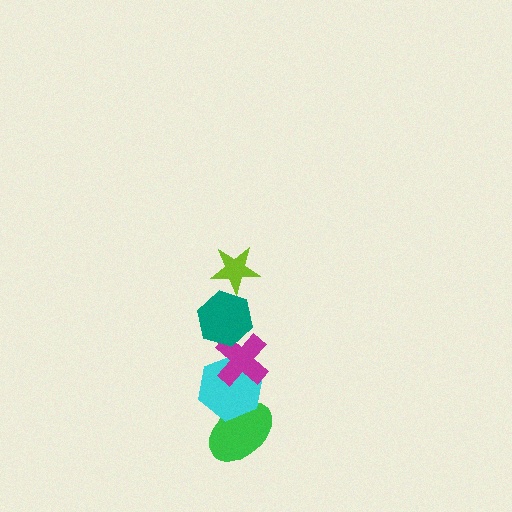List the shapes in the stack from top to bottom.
From top to bottom: the lime star, the teal hexagon, the magenta cross, the cyan hexagon, the green ellipse.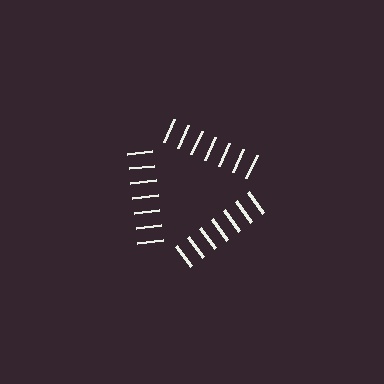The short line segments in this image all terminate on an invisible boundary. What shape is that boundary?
An illusory triangle — the line segments terminate on its edges but no continuous stroke is drawn.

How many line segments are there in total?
21 — 7 along each of the 3 edges.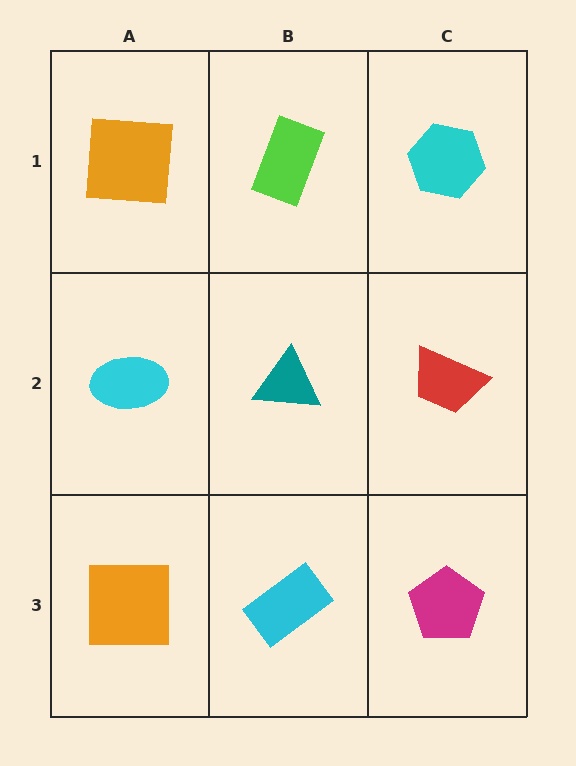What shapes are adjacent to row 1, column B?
A teal triangle (row 2, column B), an orange square (row 1, column A), a cyan hexagon (row 1, column C).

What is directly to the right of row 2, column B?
A red trapezoid.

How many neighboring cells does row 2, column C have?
3.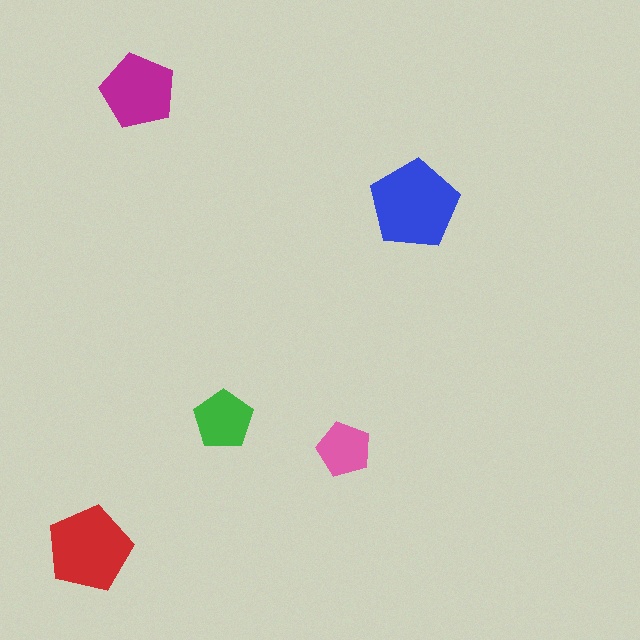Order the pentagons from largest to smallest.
the blue one, the red one, the magenta one, the green one, the pink one.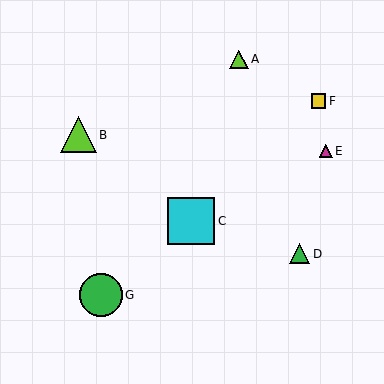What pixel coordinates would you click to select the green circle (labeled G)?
Click at (101, 295) to select the green circle G.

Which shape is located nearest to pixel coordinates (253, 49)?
The lime triangle (labeled A) at (239, 59) is nearest to that location.